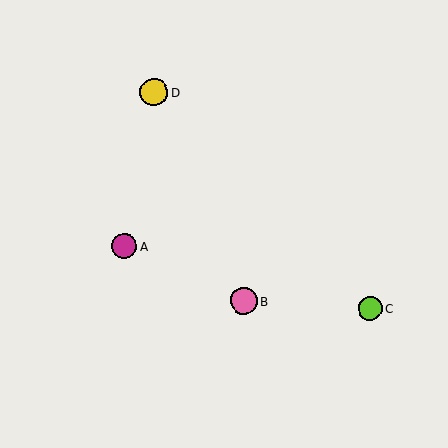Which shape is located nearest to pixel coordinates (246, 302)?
The pink circle (labeled B) at (244, 301) is nearest to that location.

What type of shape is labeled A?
Shape A is a magenta circle.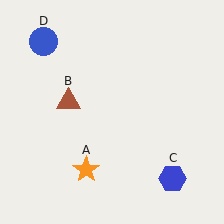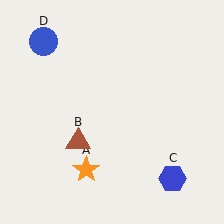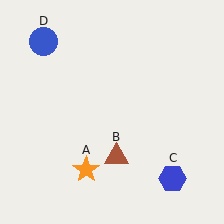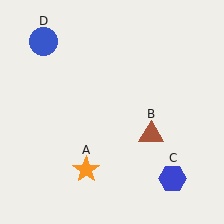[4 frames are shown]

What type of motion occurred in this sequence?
The brown triangle (object B) rotated counterclockwise around the center of the scene.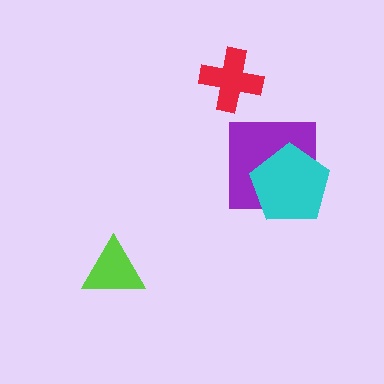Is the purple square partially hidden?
Yes, it is partially covered by another shape.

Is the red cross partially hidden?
No, no other shape covers it.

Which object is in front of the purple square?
The cyan pentagon is in front of the purple square.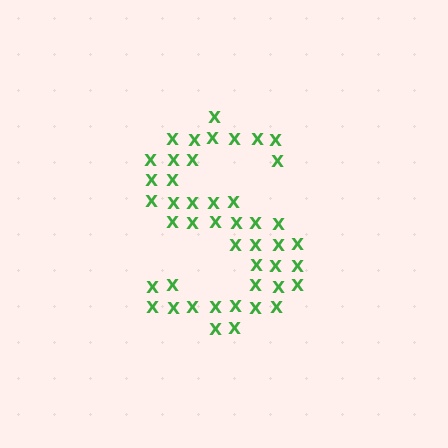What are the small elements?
The small elements are letter X's.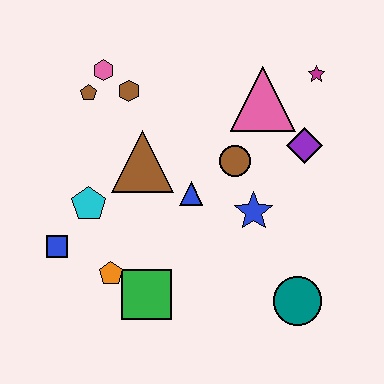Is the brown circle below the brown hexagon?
Yes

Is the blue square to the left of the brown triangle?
Yes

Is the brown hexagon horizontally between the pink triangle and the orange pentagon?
Yes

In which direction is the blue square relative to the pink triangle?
The blue square is to the left of the pink triangle.